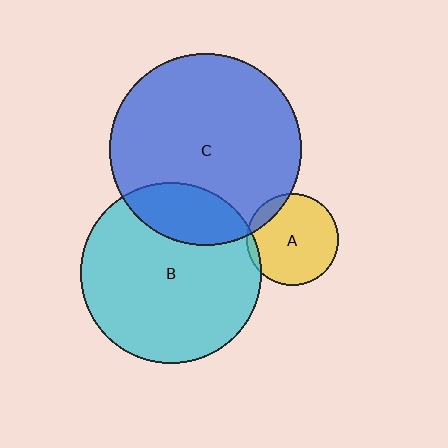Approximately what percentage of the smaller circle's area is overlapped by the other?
Approximately 5%.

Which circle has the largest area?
Circle C (blue).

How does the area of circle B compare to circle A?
Approximately 3.9 times.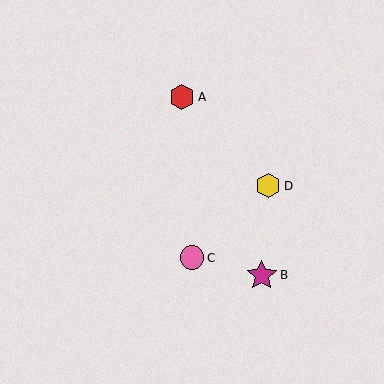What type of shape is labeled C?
Shape C is a pink circle.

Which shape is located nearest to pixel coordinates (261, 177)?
The yellow hexagon (labeled D) at (268, 186) is nearest to that location.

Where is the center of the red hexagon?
The center of the red hexagon is at (182, 97).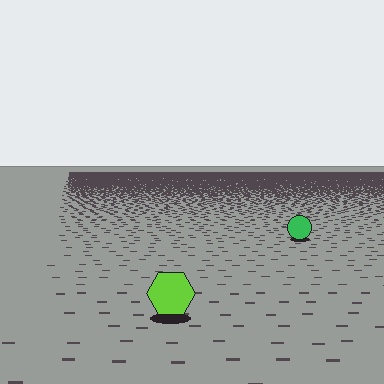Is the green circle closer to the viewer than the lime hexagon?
No. The lime hexagon is closer — you can tell from the texture gradient: the ground texture is coarser near it.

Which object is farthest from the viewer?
The green circle is farthest from the viewer. It appears smaller and the ground texture around it is denser.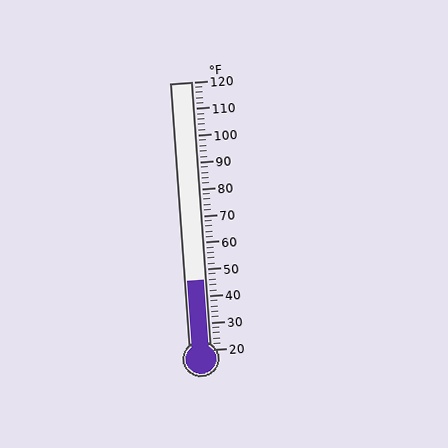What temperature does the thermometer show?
The thermometer shows approximately 46°F.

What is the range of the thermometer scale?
The thermometer scale ranges from 20°F to 120°F.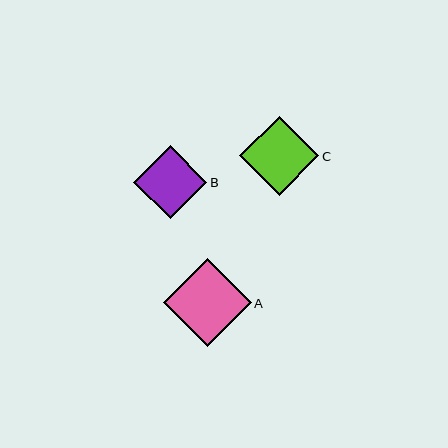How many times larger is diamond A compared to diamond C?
Diamond A is approximately 1.1 times the size of diamond C.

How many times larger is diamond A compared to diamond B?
Diamond A is approximately 1.2 times the size of diamond B.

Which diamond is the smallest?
Diamond B is the smallest with a size of approximately 73 pixels.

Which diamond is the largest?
Diamond A is the largest with a size of approximately 88 pixels.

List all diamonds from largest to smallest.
From largest to smallest: A, C, B.